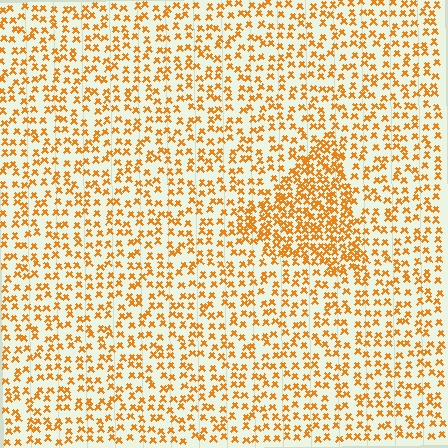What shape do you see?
I see a triangle.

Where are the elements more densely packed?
The elements are more densely packed inside the triangle boundary.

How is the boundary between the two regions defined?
The boundary is defined by a change in element density (approximately 2.0x ratio). All elements are the same color, size, and shape.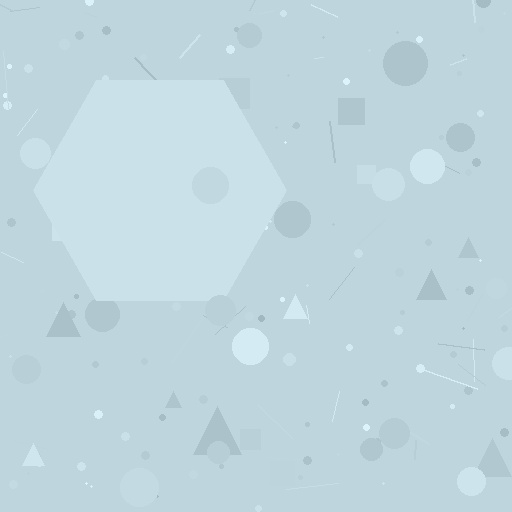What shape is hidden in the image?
A hexagon is hidden in the image.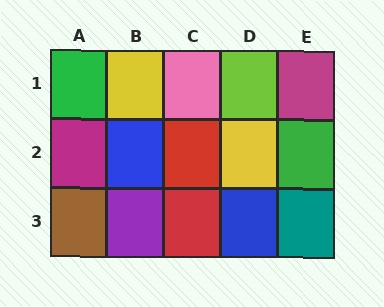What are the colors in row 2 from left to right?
Magenta, blue, red, yellow, green.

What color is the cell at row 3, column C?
Red.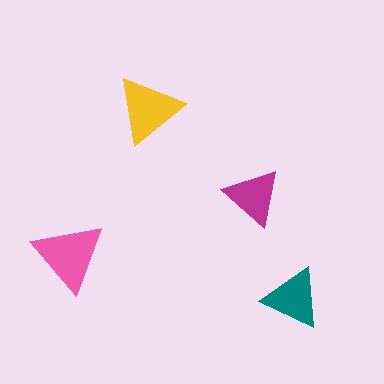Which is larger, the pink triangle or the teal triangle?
The pink one.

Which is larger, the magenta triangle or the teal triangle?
The teal one.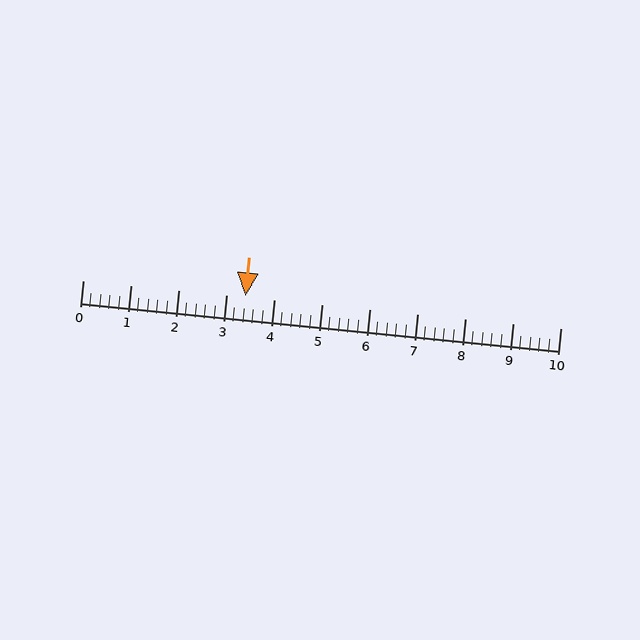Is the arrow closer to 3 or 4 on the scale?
The arrow is closer to 3.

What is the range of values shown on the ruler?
The ruler shows values from 0 to 10.